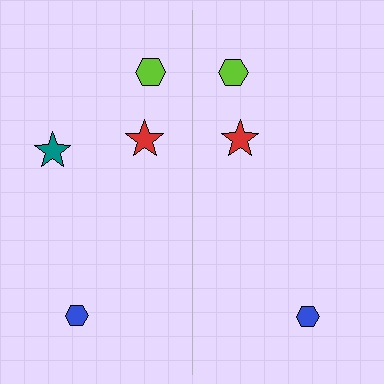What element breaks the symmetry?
A teal star is missing from the right side.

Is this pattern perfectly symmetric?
No, the pattern is not perfectly symmetric. A teal star is missing from the right side.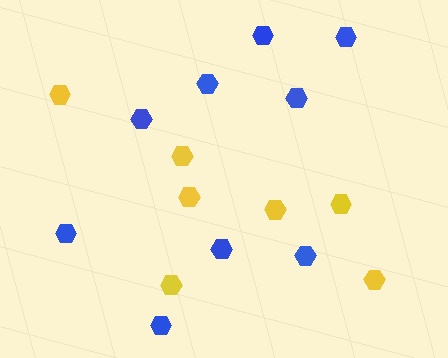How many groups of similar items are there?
There are 2 groups: one group of yellow hexagons (7) and one group of blue hexagons (9).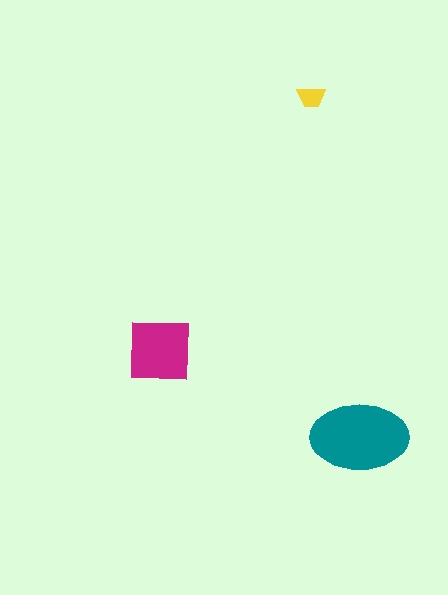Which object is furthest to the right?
The teal ellipse is rightmost.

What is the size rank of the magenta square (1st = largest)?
2nd.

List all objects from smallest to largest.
The yellow trapezoid, the magenta square, the teal ellipse.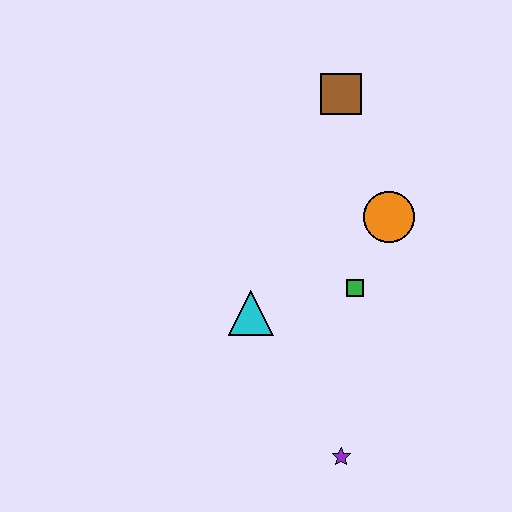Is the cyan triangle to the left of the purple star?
Yes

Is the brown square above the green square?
Yes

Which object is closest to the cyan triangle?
The green square is closest to the cyan triangle.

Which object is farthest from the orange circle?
The purple star is farthest from the orange circle.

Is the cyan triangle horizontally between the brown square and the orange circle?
No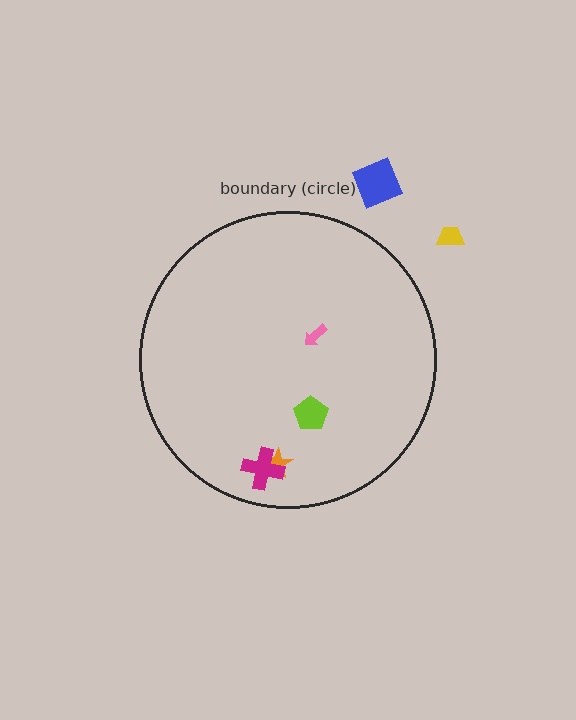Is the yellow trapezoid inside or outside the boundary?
Outside.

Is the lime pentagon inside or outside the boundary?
Inside.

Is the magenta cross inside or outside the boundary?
Inside.